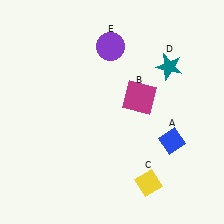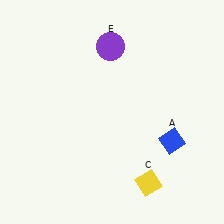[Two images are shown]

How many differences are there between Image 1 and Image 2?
There are 2 differences between the two images.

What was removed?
The teal star (D), the magenta square (B) were removed in Image 2.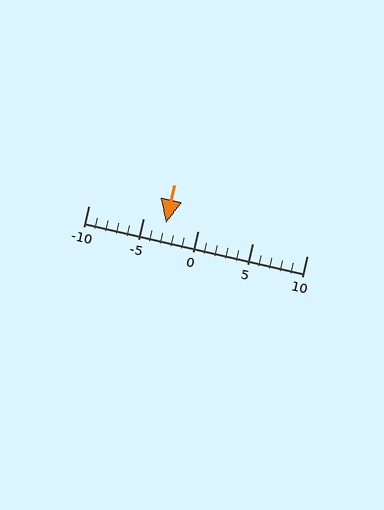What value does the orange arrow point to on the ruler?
The orange arrow points to approximately -3.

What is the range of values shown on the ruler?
The ruler shows values from -10 to 10.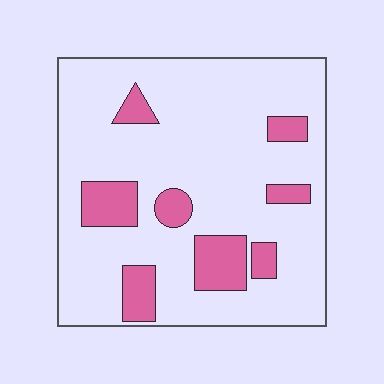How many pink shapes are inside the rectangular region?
8.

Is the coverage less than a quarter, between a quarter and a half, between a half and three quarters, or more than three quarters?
Less than a quarter.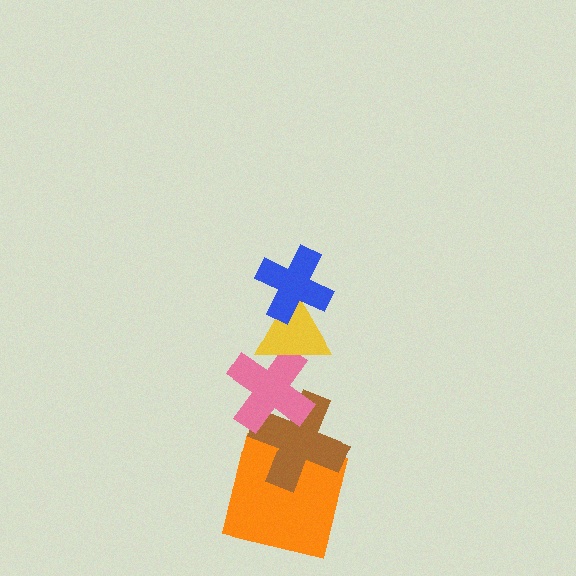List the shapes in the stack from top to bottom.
From top to bottom: the blue cross, the yellow triangle, the pink cross, the brown cross, the orange square.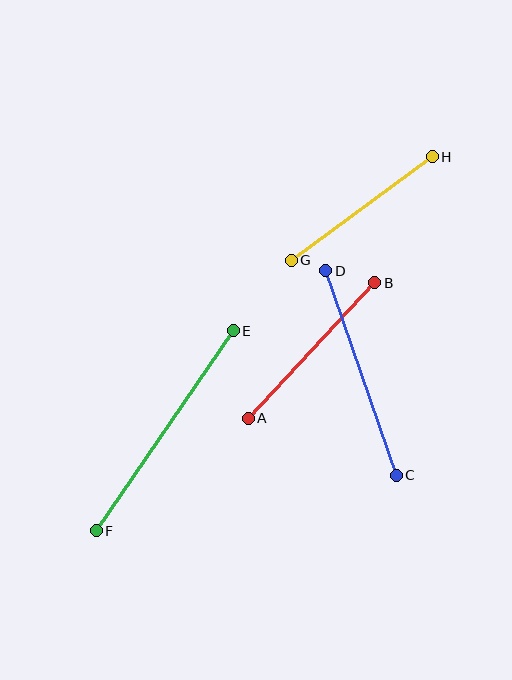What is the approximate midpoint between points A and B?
The midpoint is at approximately (311, 350) pixels.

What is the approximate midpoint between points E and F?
The midpoint is at approximately (165, 431) pixels.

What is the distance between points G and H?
The distance is approximately 175 pixels.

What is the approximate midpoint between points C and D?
The midpoint is at approximately (361, 373) pixels.